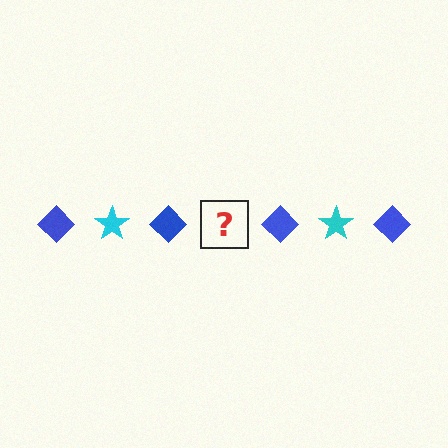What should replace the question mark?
The question mark should be replaced with a cyan star.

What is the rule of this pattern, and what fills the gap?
The rule is that the pattern alternates between blue diamond and cyan star. The gap should be filled with a cyan star.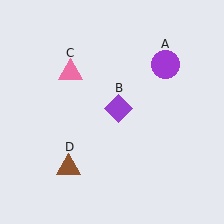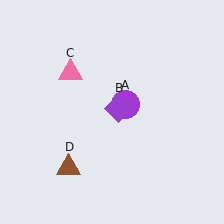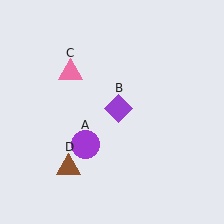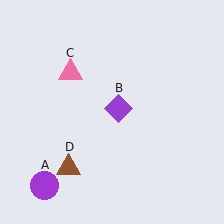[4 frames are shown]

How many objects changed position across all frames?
1 object changed position: purple circle (object A).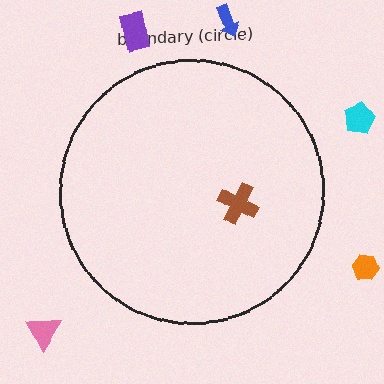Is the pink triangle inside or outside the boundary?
Outside.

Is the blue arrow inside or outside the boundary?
Outside.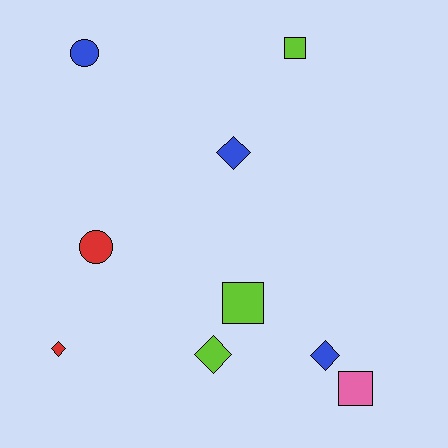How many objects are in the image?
There are 9 objects.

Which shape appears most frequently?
Diamond, with 4 objects.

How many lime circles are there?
There are no lime circles.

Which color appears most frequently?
Blue, with 3 objects.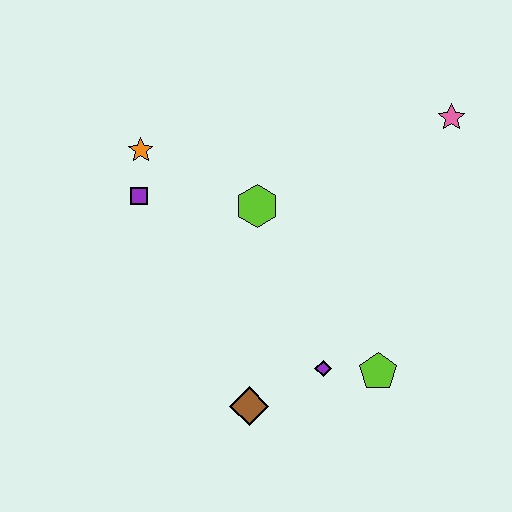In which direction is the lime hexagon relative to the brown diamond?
The lime hexagon is above the brown diamond.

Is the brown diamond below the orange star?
Yes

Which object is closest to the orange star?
The purple square is closest to the orange star.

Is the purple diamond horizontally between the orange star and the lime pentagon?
Yes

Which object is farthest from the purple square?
The pink star is farthest from the purple square.